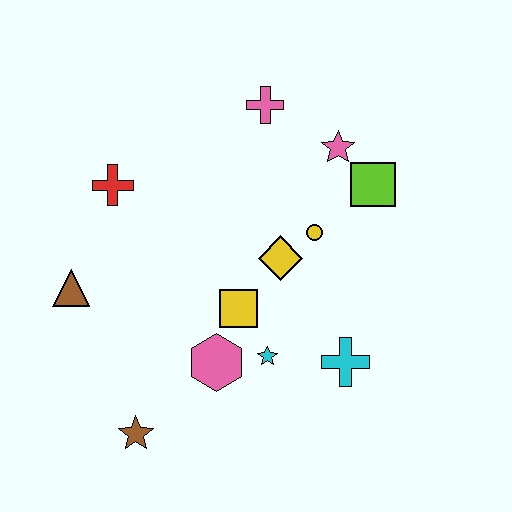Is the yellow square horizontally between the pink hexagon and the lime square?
Yes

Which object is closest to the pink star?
The lime square is closest to the pink star.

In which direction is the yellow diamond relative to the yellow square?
The yellow diamond is above the yellow square.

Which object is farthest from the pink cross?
The brown star is farthest from the pink cross.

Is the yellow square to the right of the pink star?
No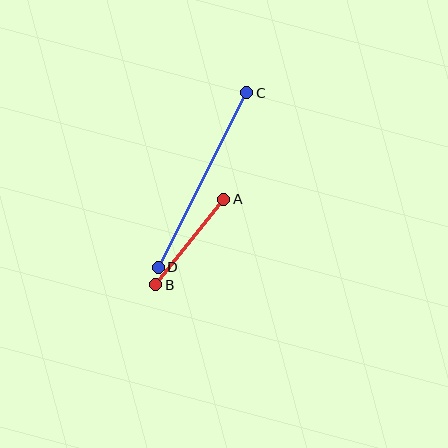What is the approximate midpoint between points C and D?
The midpoint is at approximately (202, 180) pixels.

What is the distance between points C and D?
The distance is approximately 196 pixels.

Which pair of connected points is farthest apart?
Points C and D are farthest apart.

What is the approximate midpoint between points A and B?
The midpoint is at approximately (190, 242) pixels.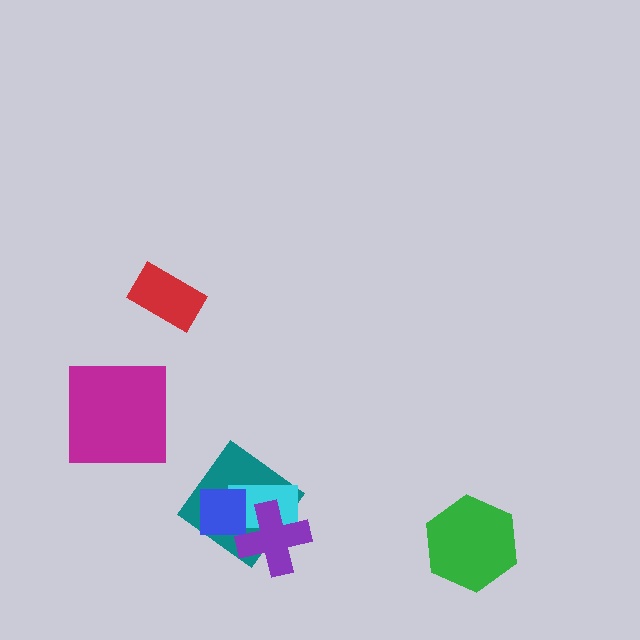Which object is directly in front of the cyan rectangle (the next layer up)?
The blue square is directly in front of the cyan rectangle.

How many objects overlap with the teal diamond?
3 objects overlap with the teal diamond.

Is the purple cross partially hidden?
No, no other shape covers it.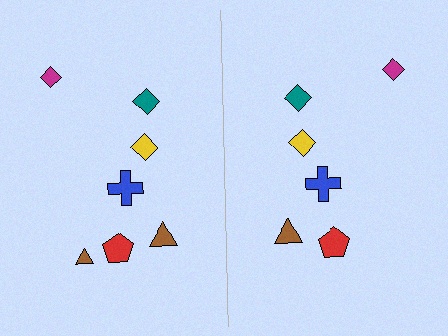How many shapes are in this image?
There are 13 shapes in this image.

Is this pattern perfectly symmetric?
No, the pattern is not perfectly symmetric. A brown triangle is missing from the right side.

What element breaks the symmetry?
A brown triangle is missing from the right side.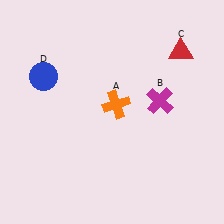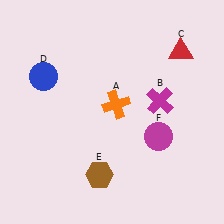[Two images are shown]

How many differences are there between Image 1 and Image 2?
There are 2 differences between the two images.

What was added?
A brown hexagon (E), a magenta circle (F) were added in Image 2.